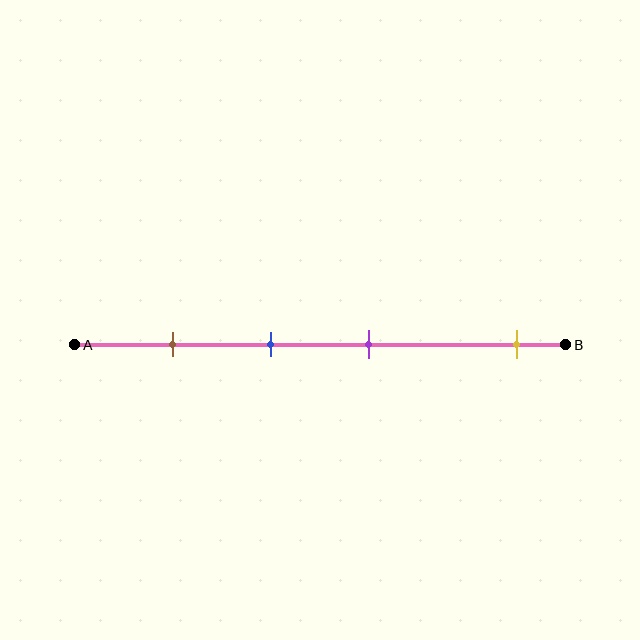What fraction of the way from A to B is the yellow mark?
The yellow mark is approximately 90% (0.9) of the way from A to B.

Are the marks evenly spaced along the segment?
No, the marks are not evenly spaced.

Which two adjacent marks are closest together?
The blue and purple marks are the closest adjacent pair.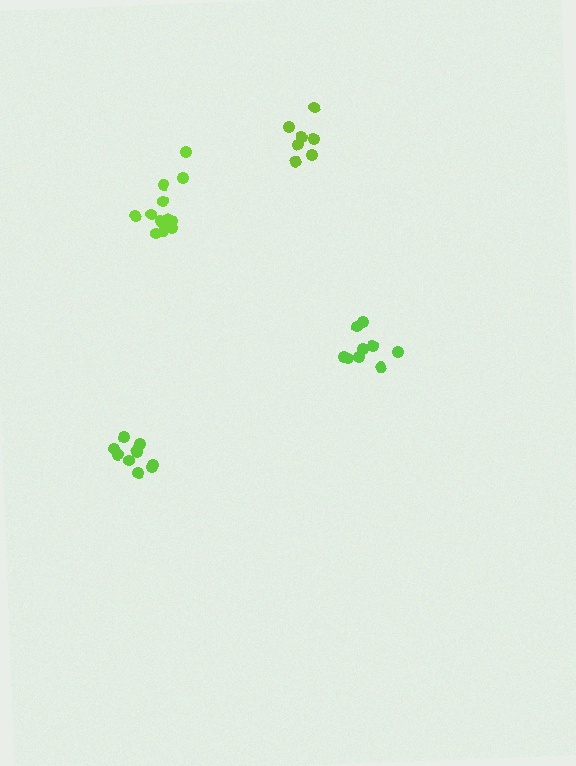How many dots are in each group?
Group 1: 13 dots, Group 2: 9 dots, Group 3: 10 dots, Group 4: 7 dots (39 total).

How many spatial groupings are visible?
There are 4 spatial groupings.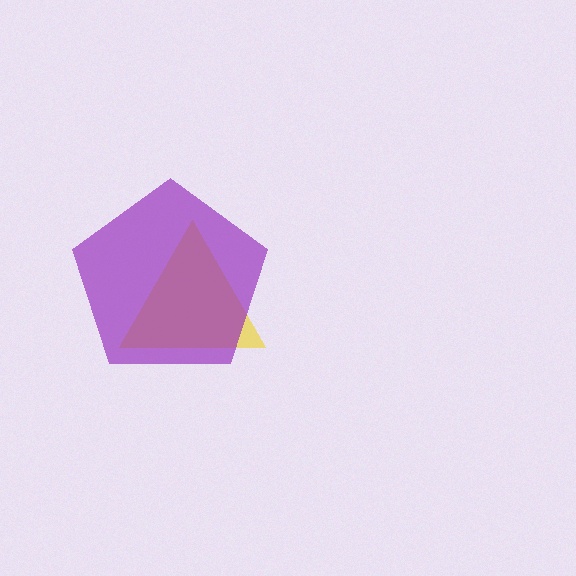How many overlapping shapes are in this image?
There are 2 overlapping shapes in the image.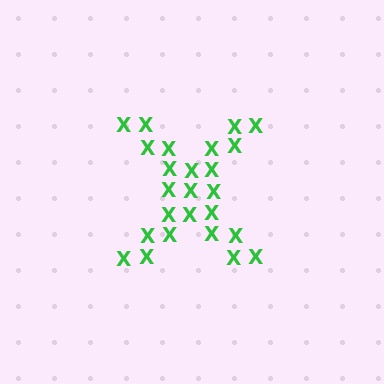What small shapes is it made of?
It is made of small letter X's.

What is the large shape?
The large shape is the letter X.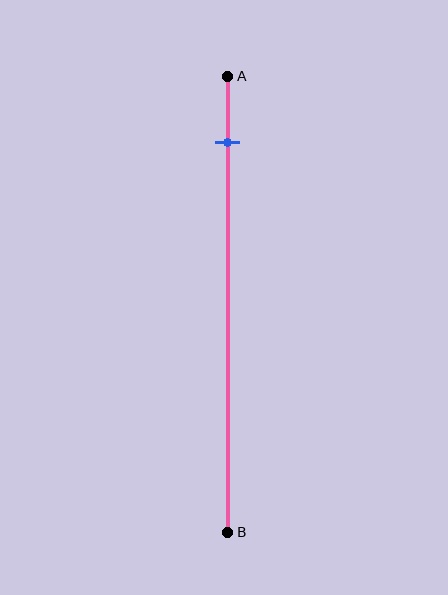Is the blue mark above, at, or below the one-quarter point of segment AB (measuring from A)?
The blue mark is above the one-quarter point of segment AB.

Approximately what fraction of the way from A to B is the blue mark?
The blue mark is approximately 15% of the way from A to B.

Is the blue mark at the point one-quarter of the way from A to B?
No, the mark is at about 15% from A, not at the 25% one-quarter point.